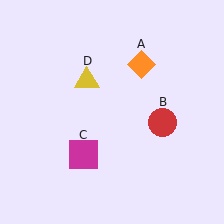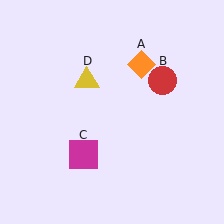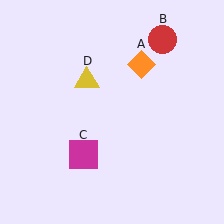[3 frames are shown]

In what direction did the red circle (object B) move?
The red circle (object B) moved up.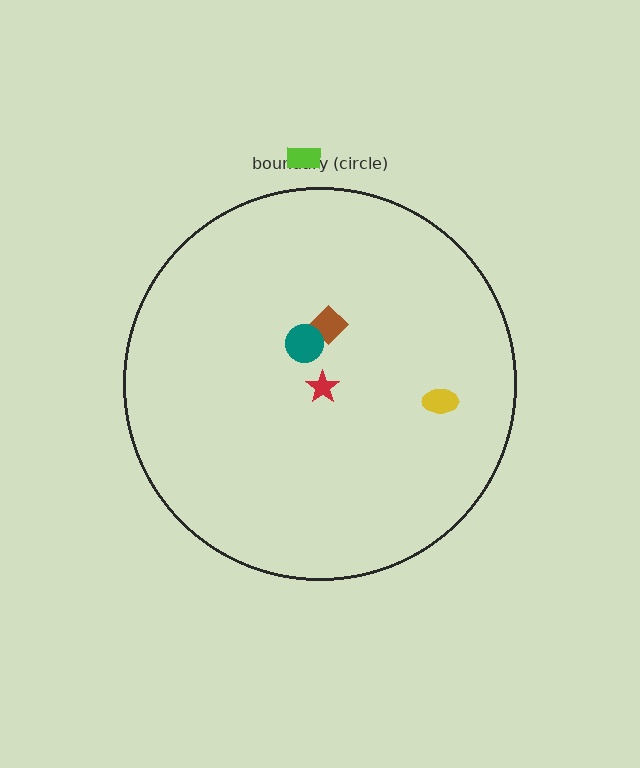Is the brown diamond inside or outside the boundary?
Inside.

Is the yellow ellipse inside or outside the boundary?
Inside.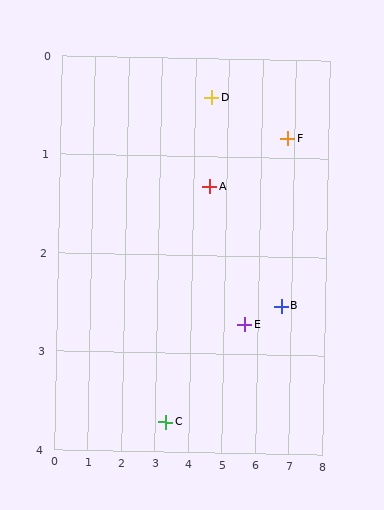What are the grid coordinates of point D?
Point D is at approximately (4.5, 0.4).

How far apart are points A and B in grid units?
Points A and B are about 2.5 grid units apart.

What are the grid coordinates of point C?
Point C is at approximately (3.3, 3.7).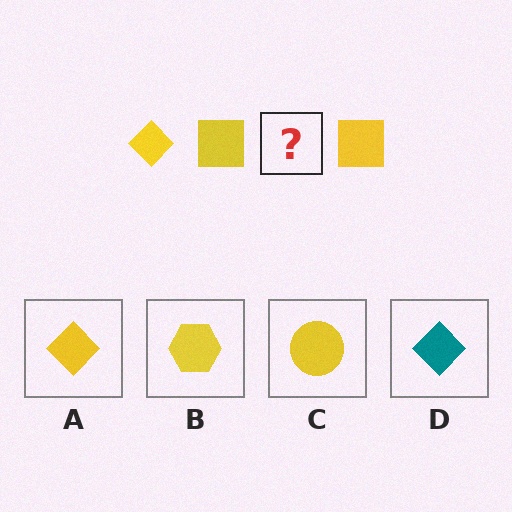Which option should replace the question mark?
Option A.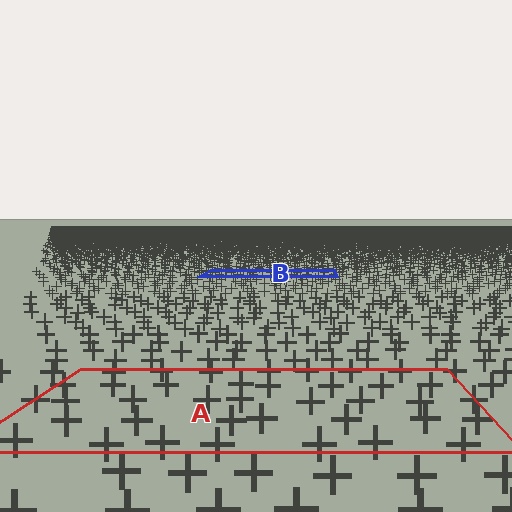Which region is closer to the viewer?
Region A is closer. The texture elements there are larger and more spread out.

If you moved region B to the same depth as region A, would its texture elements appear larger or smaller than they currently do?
They would appear larger. At a closer depth, the same texture elements are projected at a bigger on-screen size.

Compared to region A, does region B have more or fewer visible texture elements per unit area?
Region B has more texture elements per unit area — they are packed more densely because it is farther away.